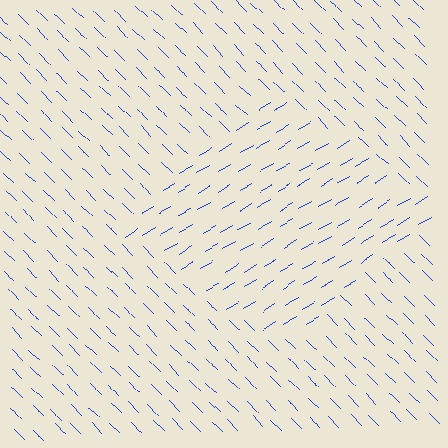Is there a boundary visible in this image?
Yes, there is a texture boundary formed by a change in line orientation.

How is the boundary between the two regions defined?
The boundary is defined purely by a change in line orientation (approximately 76 degrees difference). All lines are the same color and thickness.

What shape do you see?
I see a diamond.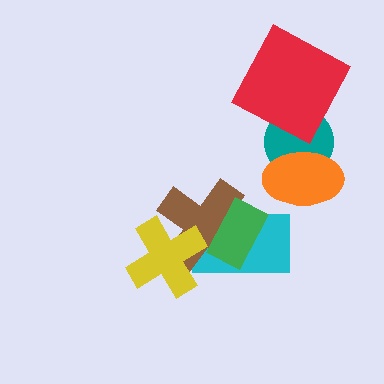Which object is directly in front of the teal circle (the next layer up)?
The red square is directly in front of the teal circle.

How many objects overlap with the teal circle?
2 objects overlap with the teal circle.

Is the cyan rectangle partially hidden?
Yes, it is partially covered by another shape.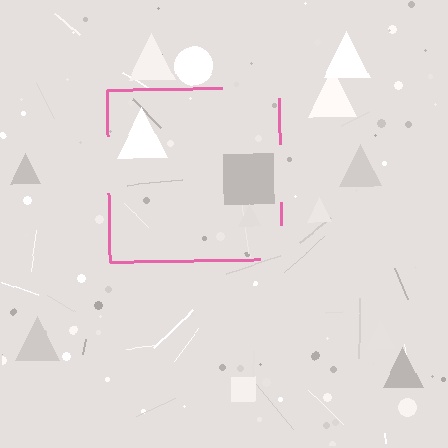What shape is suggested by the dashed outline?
The dashed outline suggests a square.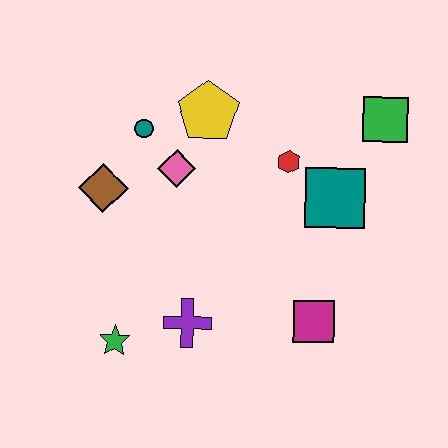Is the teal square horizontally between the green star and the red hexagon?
No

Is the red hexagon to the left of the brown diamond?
No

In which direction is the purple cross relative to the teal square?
The purple cross is to the left of the teal square.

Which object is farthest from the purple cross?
The green square is farthest from the purple cross.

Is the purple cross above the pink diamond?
No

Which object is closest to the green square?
The teal square is closest to the green square.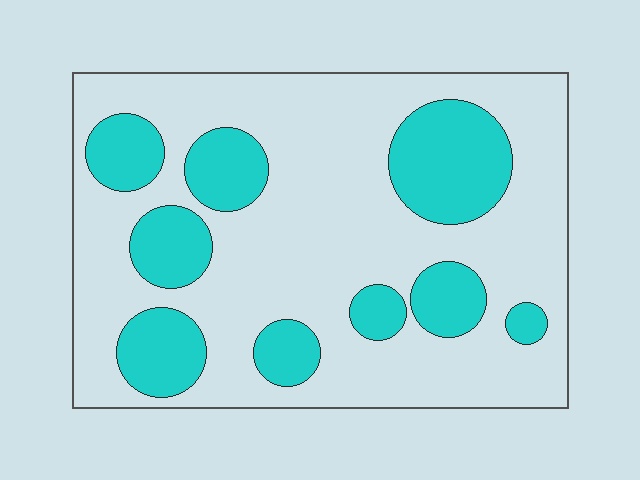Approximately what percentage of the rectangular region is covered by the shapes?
Approximately 30%.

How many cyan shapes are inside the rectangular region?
9.